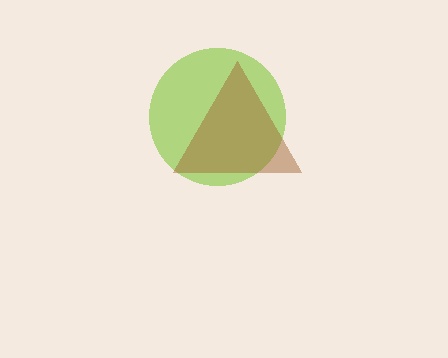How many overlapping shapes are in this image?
There are 2 overlapping shapes in the image.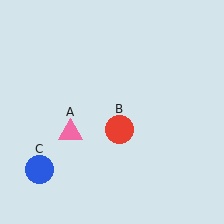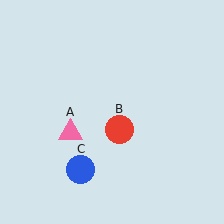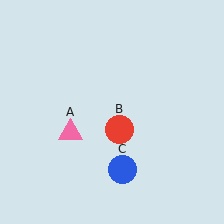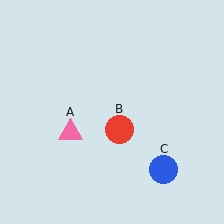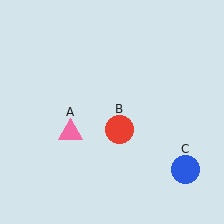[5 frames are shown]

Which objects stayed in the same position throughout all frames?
Pink triangle (object A) and red circle (object B) remained stationary.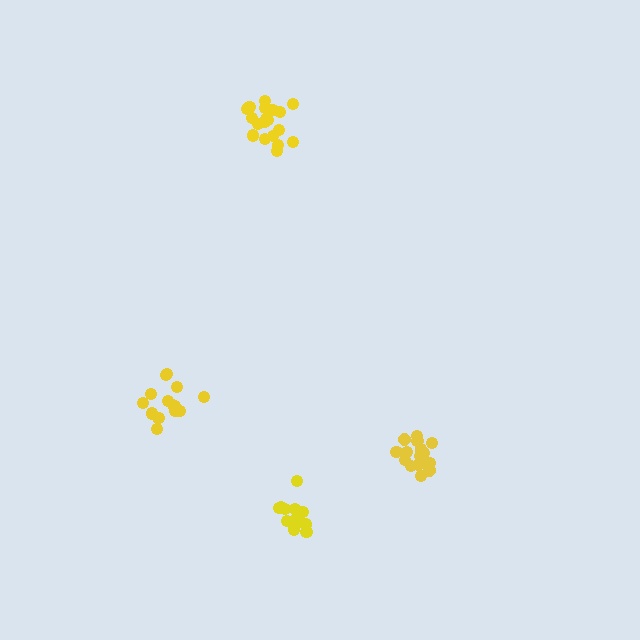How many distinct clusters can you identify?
There are 4 distinct clusters.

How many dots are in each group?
Group 1: 16 dots, Group 2: 15 dots, Group 3: 15 dots, Group 4: 19 dots (65 total).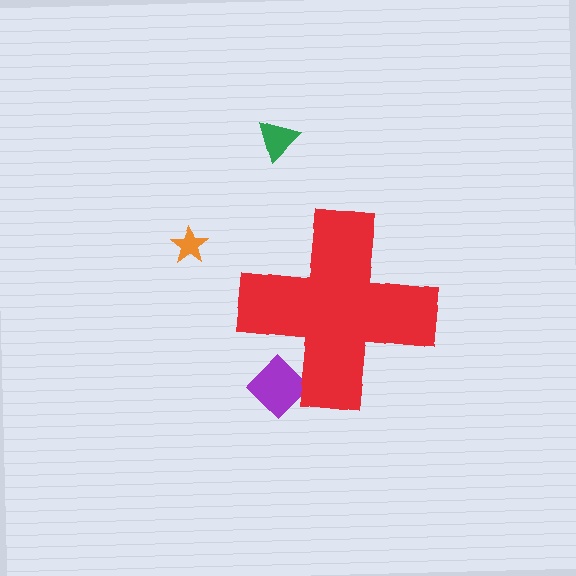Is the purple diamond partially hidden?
Yes, the purple diamond is partially hidden behind the red cross.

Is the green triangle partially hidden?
No, the green triangle is fully visible.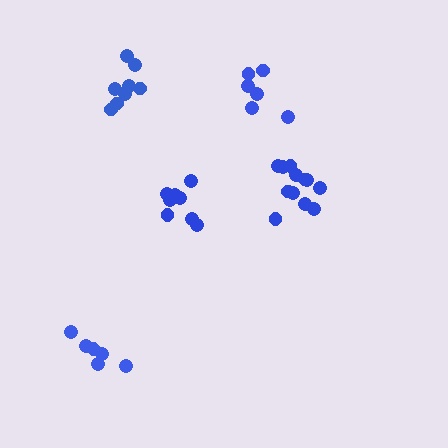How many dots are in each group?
Group 1: 12 dots, Group 2: 8 dots, Group 3: 6 dots, Group 4: 6 dots, Group 5: 8 dots (40 total).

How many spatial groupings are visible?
There are 5 spatial groupings.